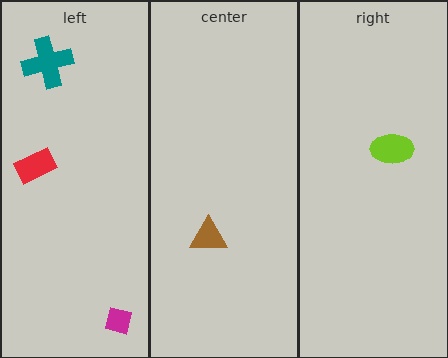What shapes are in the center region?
The brown triangle.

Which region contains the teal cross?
The left region.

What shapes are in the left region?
The magenta square, the red rectangle, the teal cross.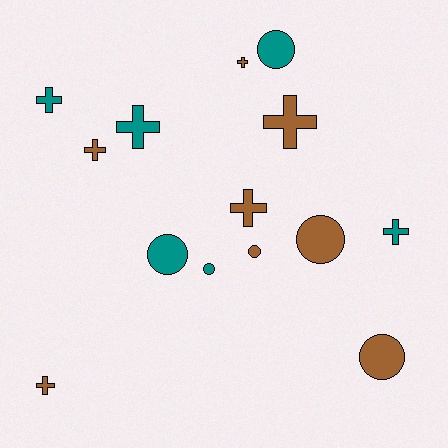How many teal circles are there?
There are 3 teal circles.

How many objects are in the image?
There are 14 objects.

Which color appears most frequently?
Brown, with 8 objects.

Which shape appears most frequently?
Cross, with 8 objects.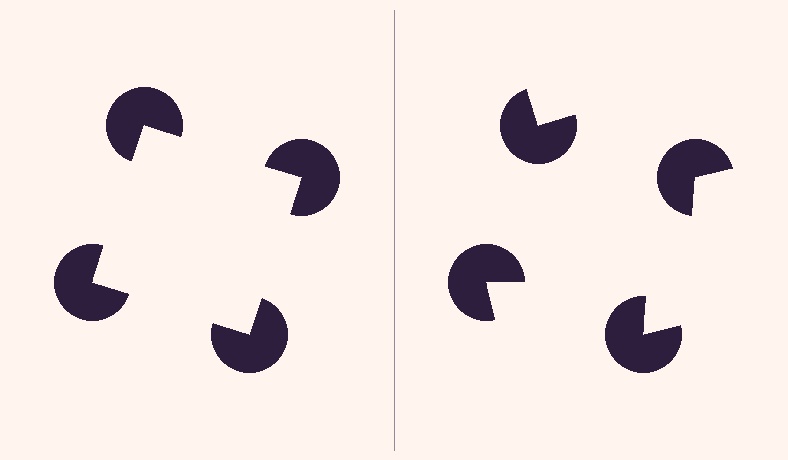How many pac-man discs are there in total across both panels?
8 — 4 on each side.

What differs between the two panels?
The pac-man discs are positioned identically on both sides; only the wedge orientations differ. On the left they align to a square; on the right they are misaligned.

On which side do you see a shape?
An illusory square appears on the left side. On the right side the wedge cuts are rotated, so no coherent shape forms.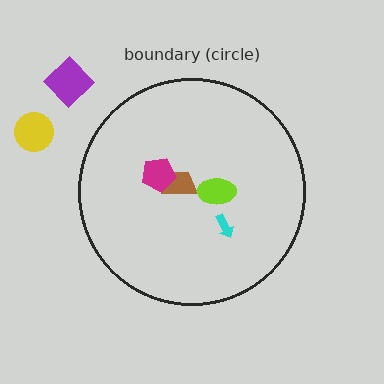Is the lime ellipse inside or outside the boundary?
Inside.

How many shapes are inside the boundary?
4 inside, 2 outside.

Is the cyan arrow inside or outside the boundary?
Inside.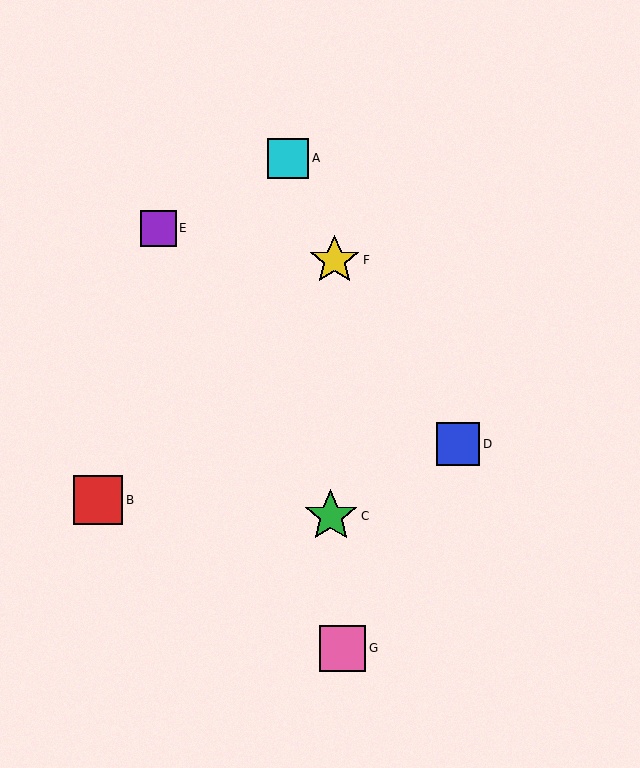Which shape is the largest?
The green star (labeled C) is the largest.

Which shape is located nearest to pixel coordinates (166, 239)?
The purple square (labeled E) at (158, 228) is nearest to that location.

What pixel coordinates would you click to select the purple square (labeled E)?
Click at (158, 228) to select the purple square E.